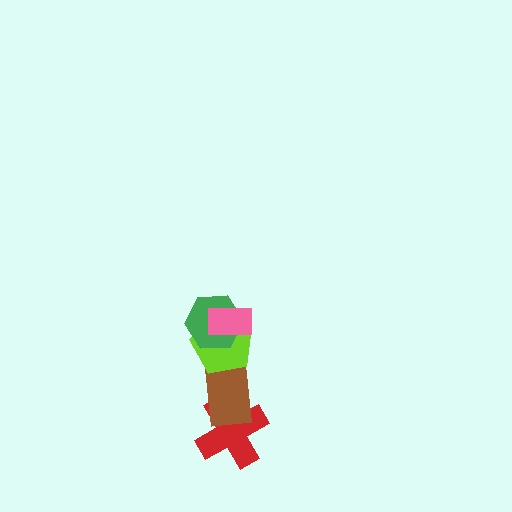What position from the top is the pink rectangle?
The pink rectangle is 1st from the top.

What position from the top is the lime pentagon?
The lime pentagon is 3rd from the top.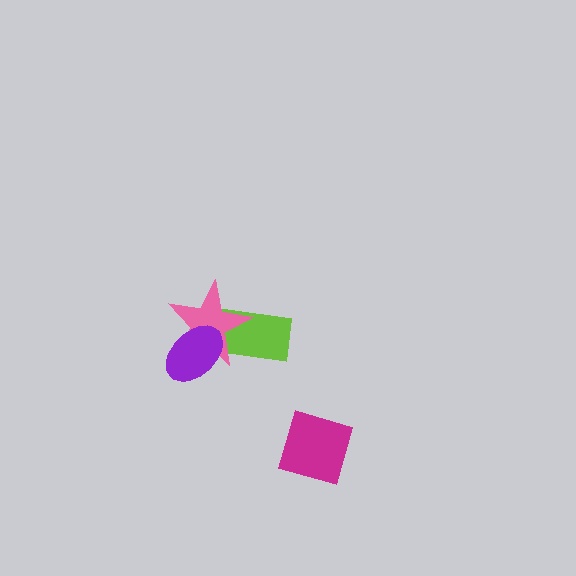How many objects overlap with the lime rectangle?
2 objects overlap with the lime rectangle.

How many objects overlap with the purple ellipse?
2 objects overlap with the purple ellipse.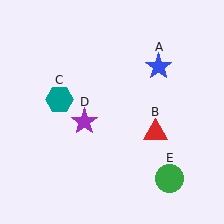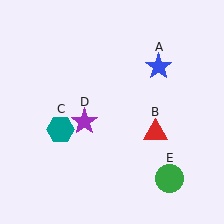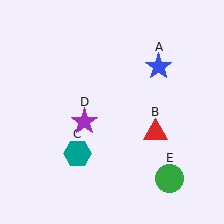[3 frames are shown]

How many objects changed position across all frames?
1 object changed position: teal hexagon (object C).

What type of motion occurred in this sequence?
The teal hexagon (object C) rotated counterclockwise around the center of the scene.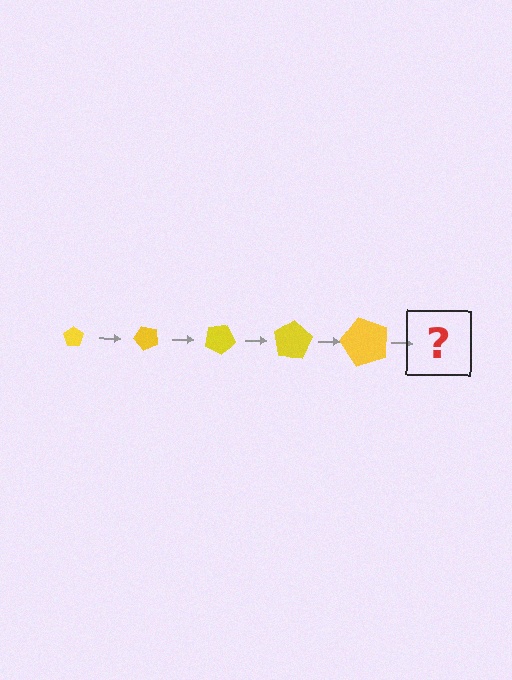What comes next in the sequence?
The next element should be a pentagon, larger than the previous one and rotated 250 degrees from the start.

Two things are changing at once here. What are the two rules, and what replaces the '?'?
The two rules are that the pentagon grows larger each step and it rotates 50 degrees each step. The '?' should be a pentagon, larger than the previous one and rotated 250 degrees from the start.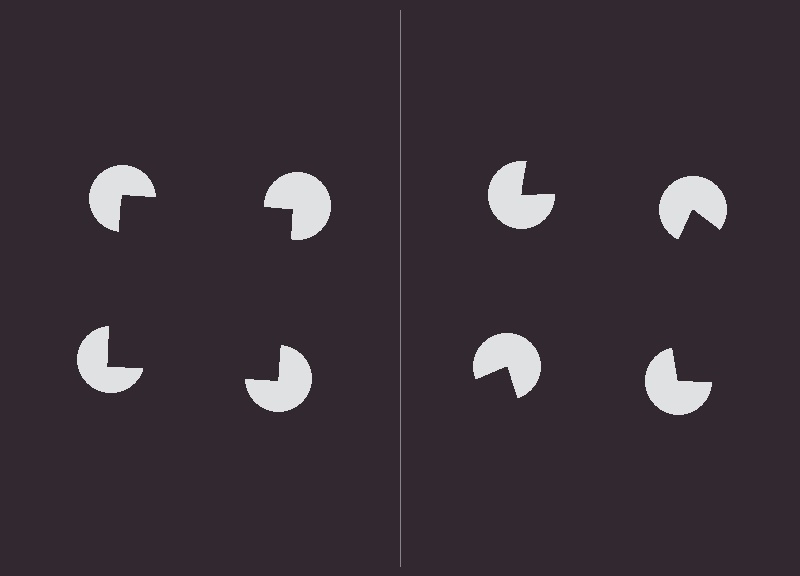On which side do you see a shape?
An illusory square appears on the left side. On the right side the wedge cuts are rotated, so no coherent shape forms.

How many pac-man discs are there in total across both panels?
8 — 4 on each side.